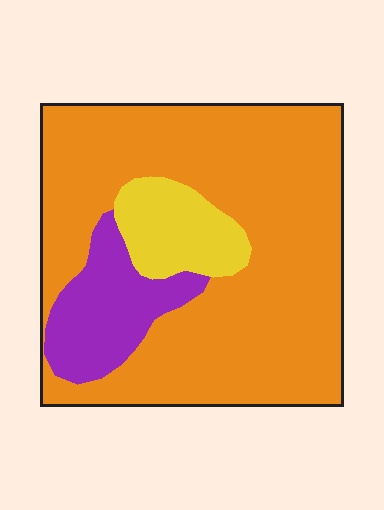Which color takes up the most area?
Orange, at roughly 75%.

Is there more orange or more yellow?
Orange.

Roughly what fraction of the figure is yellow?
Yellow covers about 10% of the figure.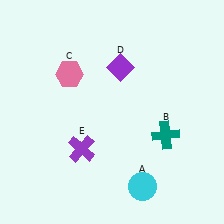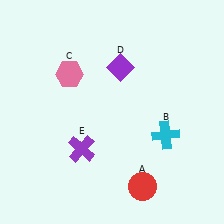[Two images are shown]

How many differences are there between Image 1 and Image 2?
There are 2 differences between the two images.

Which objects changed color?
A changed from cyan to red. B changed from teal to cyan.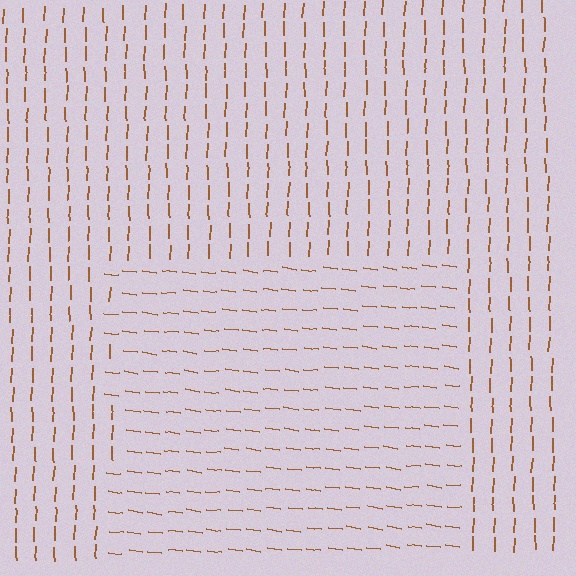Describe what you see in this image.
The image is filled with small brown line segments. A rectangle region in the image has lines oriented differently from the surrounding lines, creating a visible texture boundary.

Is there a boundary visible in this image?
Yes, there is a texture boundary formed by a change in line orientation.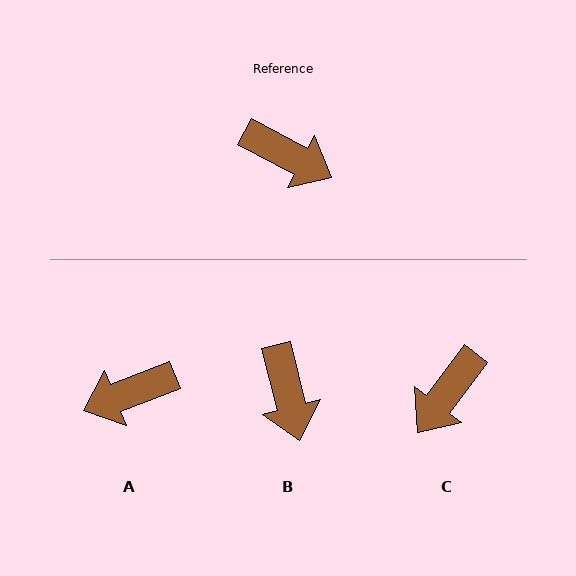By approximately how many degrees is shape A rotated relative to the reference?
Approximately 131 degrees clockwise.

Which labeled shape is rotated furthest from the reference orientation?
A, about 131 degrees away.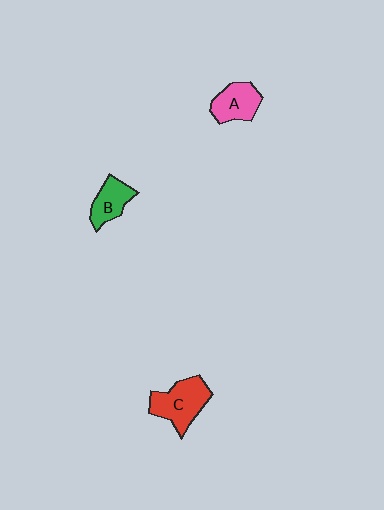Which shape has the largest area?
Shape C (red).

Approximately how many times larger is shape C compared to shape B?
Approximately 1.5 times.